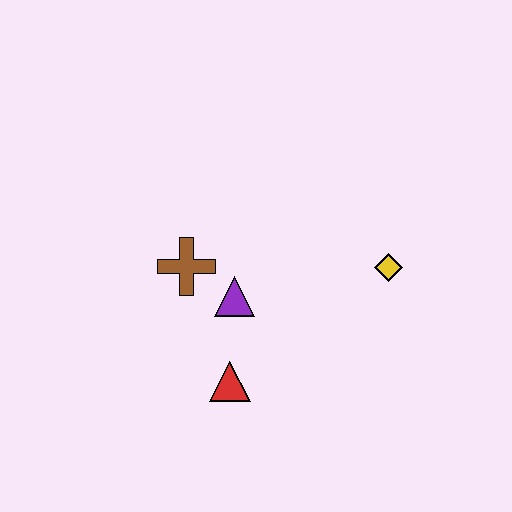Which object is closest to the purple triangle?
The brown cross is closest to the purple triangle.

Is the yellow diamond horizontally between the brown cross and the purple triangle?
No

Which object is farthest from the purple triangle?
The yellow diamond is farthest from the purple triangle.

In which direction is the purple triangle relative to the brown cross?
The purple triangle is to the right of the brown cross.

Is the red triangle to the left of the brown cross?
No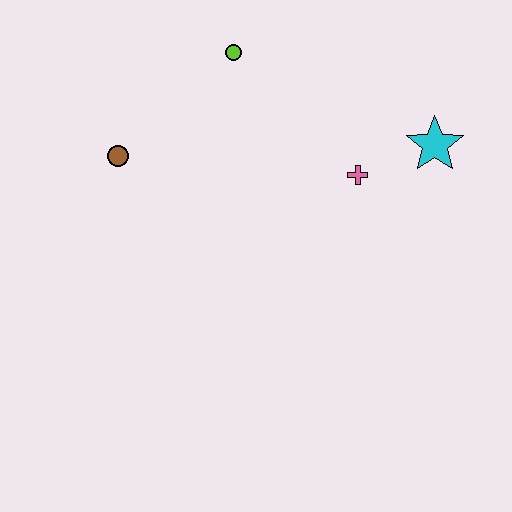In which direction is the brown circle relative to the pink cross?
The brown circle is to the left of the pink cross.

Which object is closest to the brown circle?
The lime circle is closest to the brown circle.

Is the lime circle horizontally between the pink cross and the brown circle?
Yes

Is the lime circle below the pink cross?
No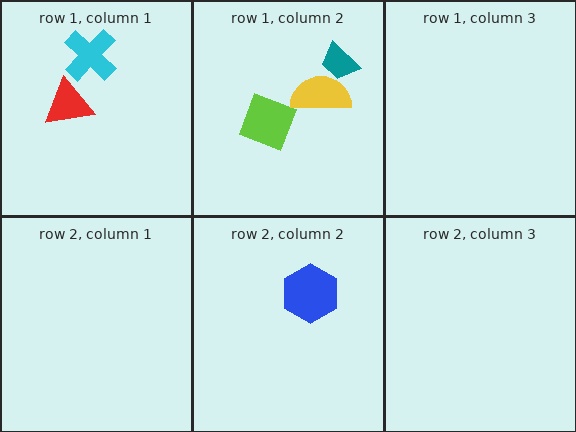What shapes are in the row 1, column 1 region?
The red triangle, the cyan cross.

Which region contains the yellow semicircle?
The row 1, column 2 region.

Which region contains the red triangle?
The row 1, column 1 region.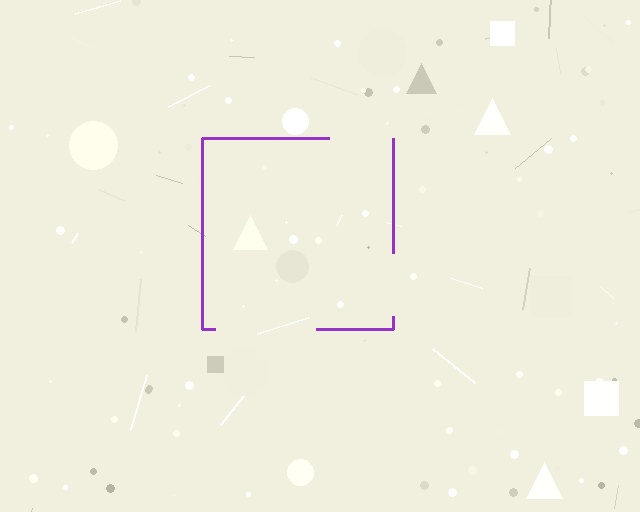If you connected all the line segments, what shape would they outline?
They would outline a square.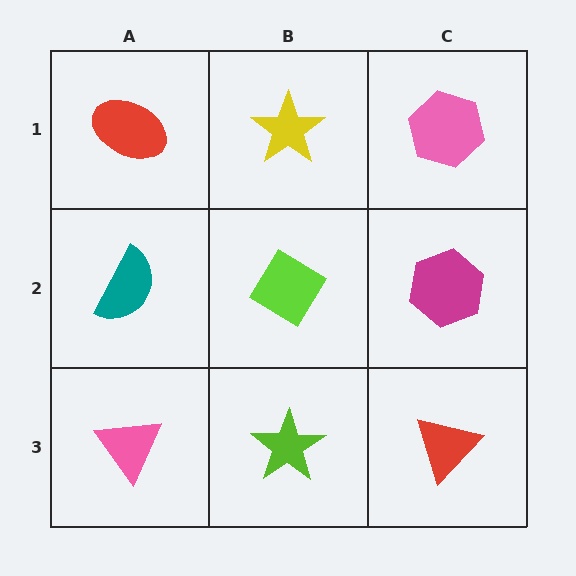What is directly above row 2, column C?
A pink hexagon.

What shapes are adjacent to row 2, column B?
A yellow star (row 1, column B), a lime star (row 3, column B), a teal semicircle (row 2, column A), a magenta hexagon (row 2, column C).